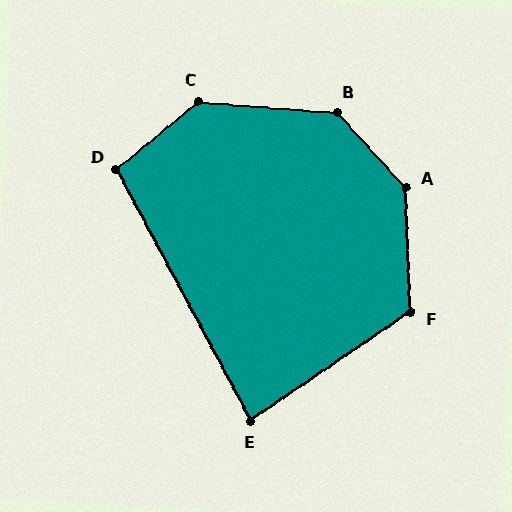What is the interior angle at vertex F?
Approximately 122 degrees (obtuse).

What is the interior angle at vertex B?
Approximately 137 degrees (obtuse).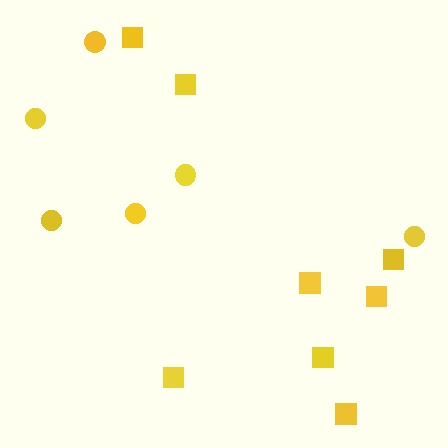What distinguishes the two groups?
There are 2 groups: one group of circles (6) and one group of squares (8).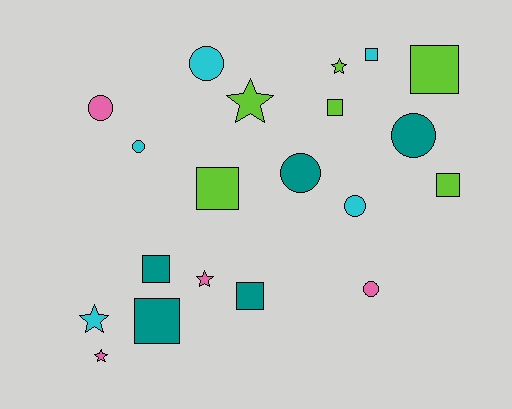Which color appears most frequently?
Lime, with 6 objects.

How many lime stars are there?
There are 2 lime stars.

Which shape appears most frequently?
Square, with 8 objects.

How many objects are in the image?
There are 20 objects.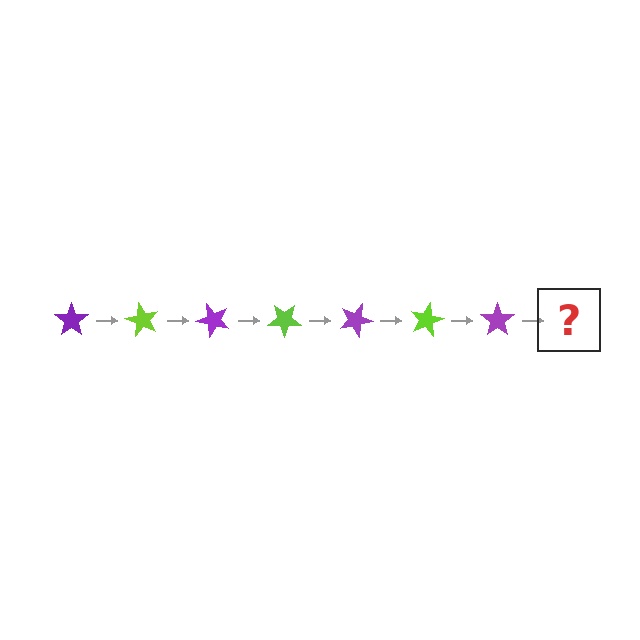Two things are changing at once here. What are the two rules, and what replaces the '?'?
The two rules are that it rotates 60 degrees each step and the color cycles through purple and lime. The '?' should be a lime star, rotated 420 degrees from the start.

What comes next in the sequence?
The next element should be a lime star, rotated 420 degrees from the start.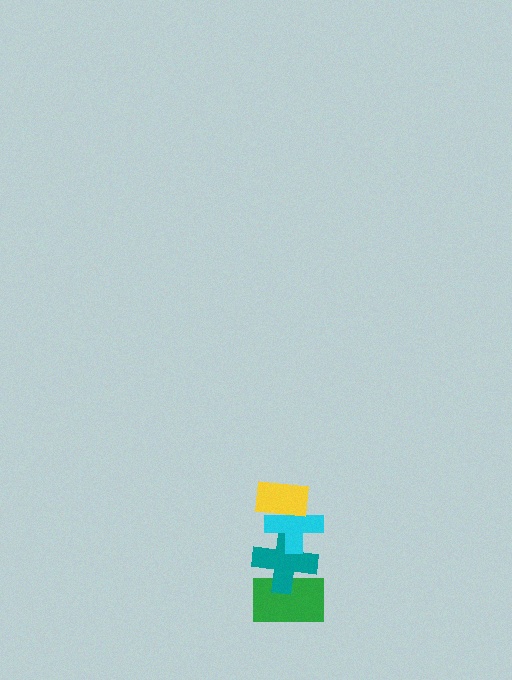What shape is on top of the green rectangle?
The teal cross is on top of the green rectangle.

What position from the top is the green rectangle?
The green rectangle is 4th from the top.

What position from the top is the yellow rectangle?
The yellow rectangle is 1st from the top.